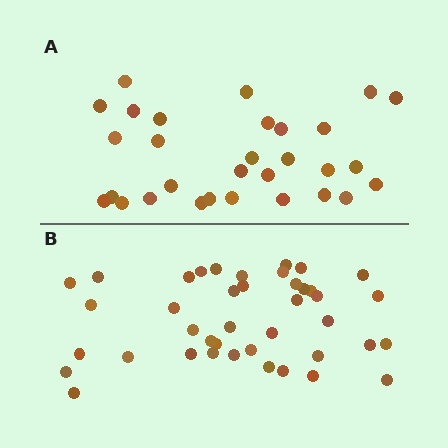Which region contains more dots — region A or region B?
Region B (the bottom region) has more dots.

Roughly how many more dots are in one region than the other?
Region B has roughly 12 or so more dots than region A.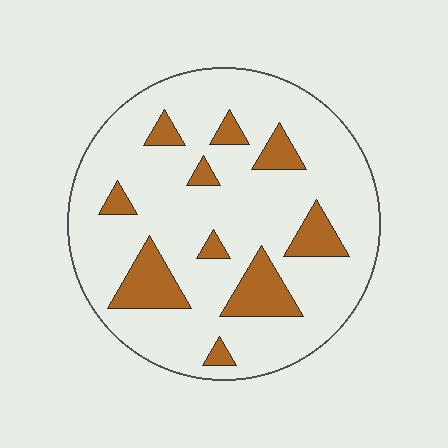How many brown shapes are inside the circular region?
10.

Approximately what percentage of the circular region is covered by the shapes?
Approximately 15%.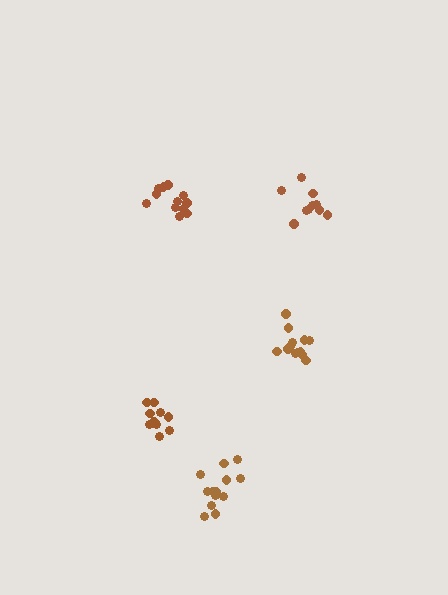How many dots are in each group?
Group 1: 13 dots, Group 2: 10 dots, Group 3: 10 dots, Group 4: 13 dots, Group 5: 12 dots (58 total).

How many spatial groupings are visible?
There are 5 spatial groupings.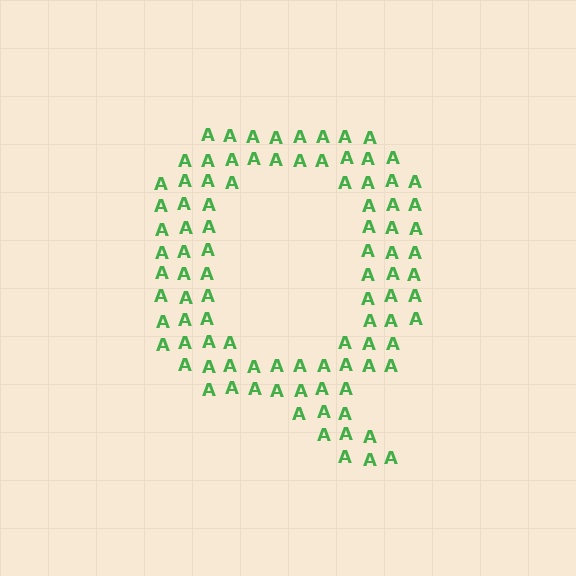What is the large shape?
The large shape is the letter Q.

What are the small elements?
The small elements are letter A's.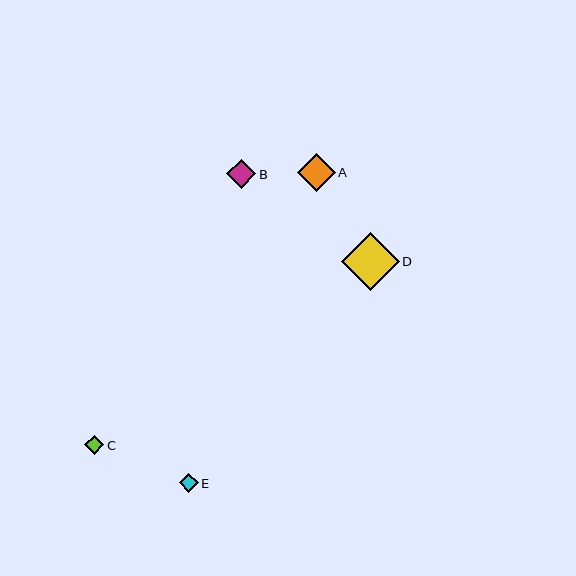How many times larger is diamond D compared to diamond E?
Diamond D is approximately 3.0 times the size of diamond E.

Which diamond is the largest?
Diamond D is the largest with a size of approximately 58 pixels.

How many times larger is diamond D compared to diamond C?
Diamond D is approximately 3.0 times the size of diamond C.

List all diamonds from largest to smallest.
From largest to smallest: D, A, B, E, C.